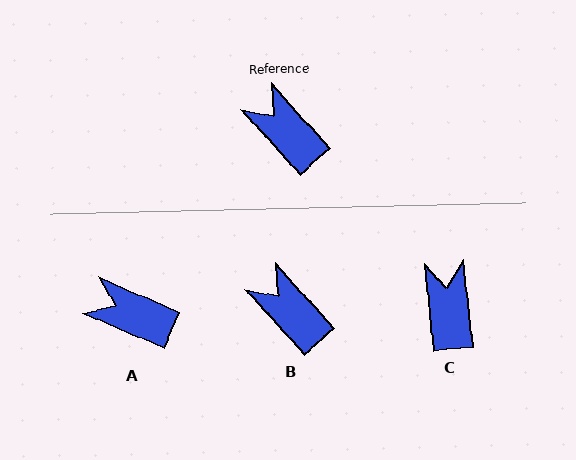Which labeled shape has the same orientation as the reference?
B.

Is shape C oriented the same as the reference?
No, it is off by about 36 degrees.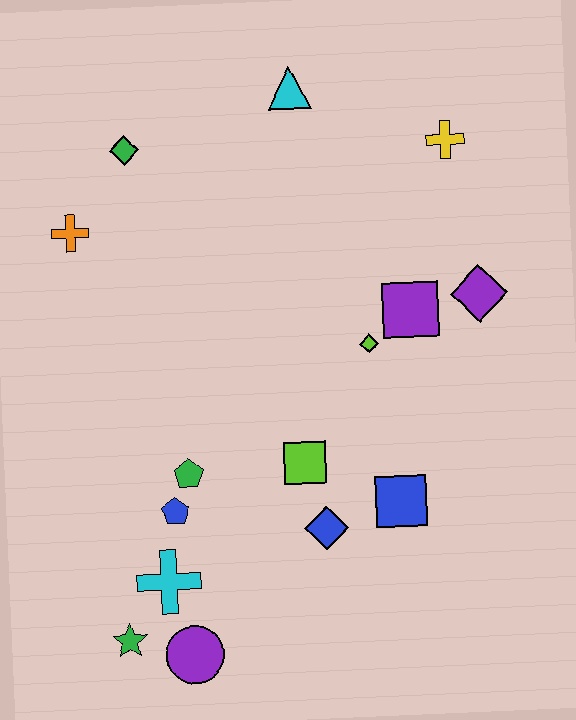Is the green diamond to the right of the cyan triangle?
No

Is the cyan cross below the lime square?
Yes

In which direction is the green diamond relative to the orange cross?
The green diamond is above the orange cross.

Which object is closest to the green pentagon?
The blue pentagon is closest to the green pentagon.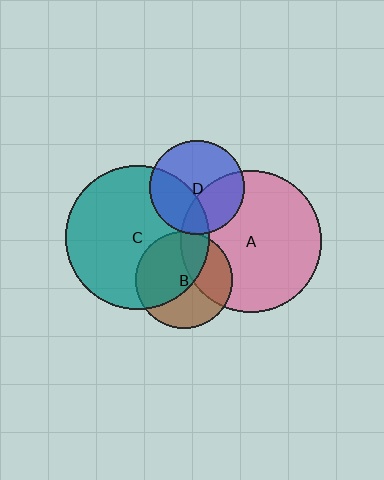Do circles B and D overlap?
Yes.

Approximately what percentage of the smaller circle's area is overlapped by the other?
Approximately 5%.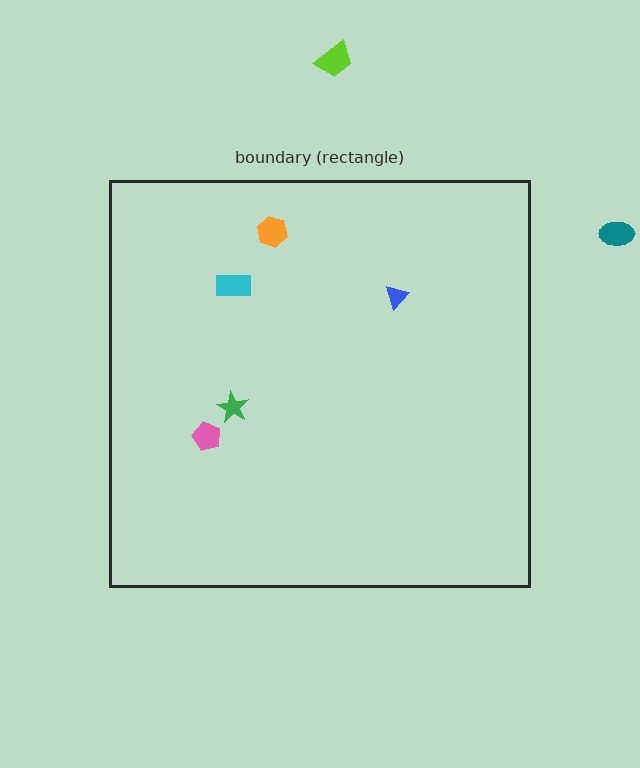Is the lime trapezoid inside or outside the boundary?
Outside.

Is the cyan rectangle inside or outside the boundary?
Inside.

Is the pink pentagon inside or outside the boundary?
Inside.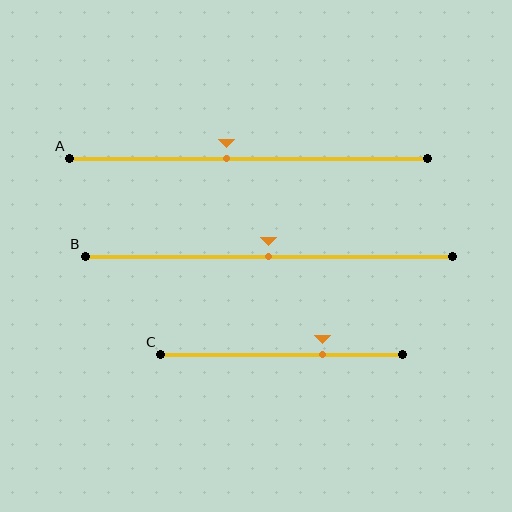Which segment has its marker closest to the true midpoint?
Segment B has its marker closest to the true midpoint.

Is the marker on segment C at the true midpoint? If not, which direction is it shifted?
No, the marker on segment C is shifted to the right by about 17% of the segment length.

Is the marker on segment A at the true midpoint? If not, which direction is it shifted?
No, the marker on segment A is shifted to the left by about 6% of the segment length.